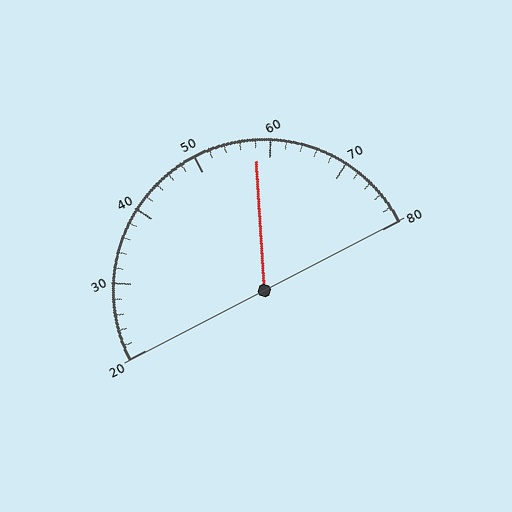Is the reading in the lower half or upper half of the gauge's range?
The reading is in the upper half of the range (20 to 80).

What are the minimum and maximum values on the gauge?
The gauge ranges from 20 to 80.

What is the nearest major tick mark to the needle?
The nearest major tick mark is 60.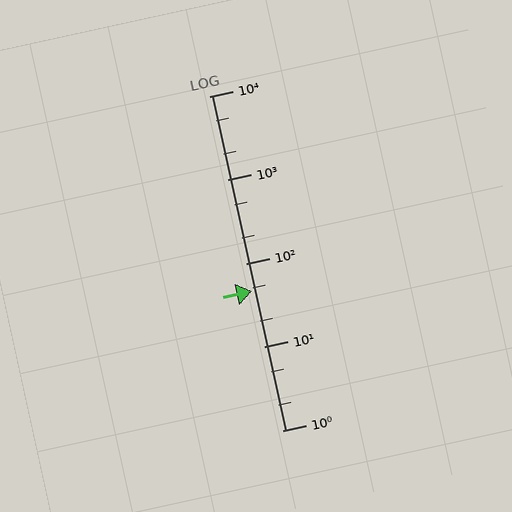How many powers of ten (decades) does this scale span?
The scale spans 4 decades, from 1 to 10000.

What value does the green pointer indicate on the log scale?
The pointer indicates approximately 47.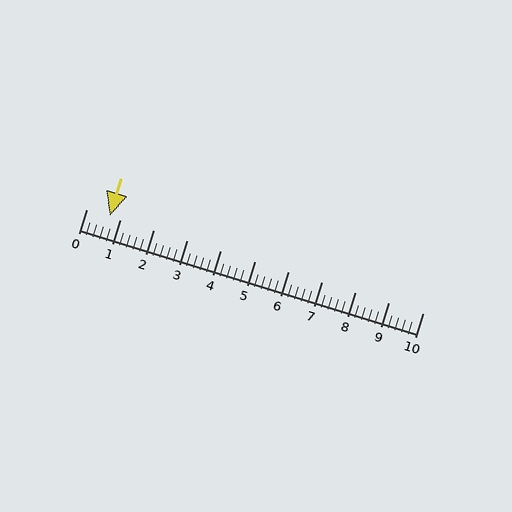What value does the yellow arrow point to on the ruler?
The yellow arrow points to approximately 0.7.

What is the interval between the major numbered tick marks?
The major tick marks are spaced 1 units apart.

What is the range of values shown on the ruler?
The ruler shows values from 0 to 10.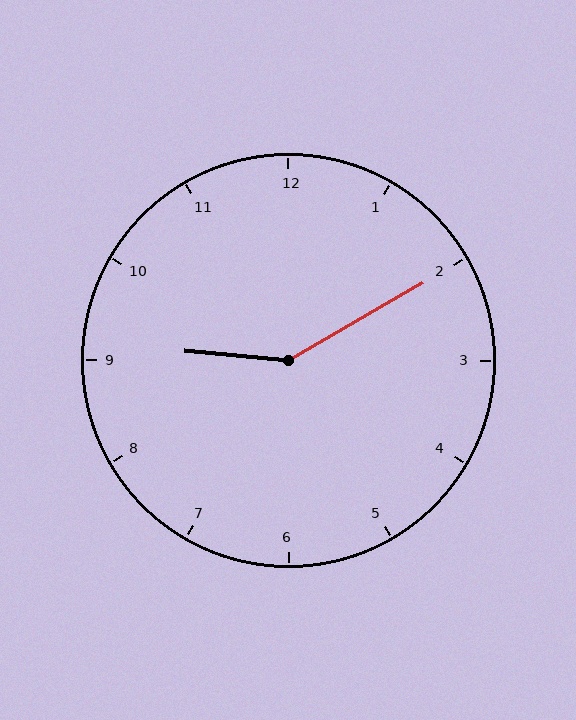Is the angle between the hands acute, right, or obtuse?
It is obtuse.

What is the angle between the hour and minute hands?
Approximately 145 degrees.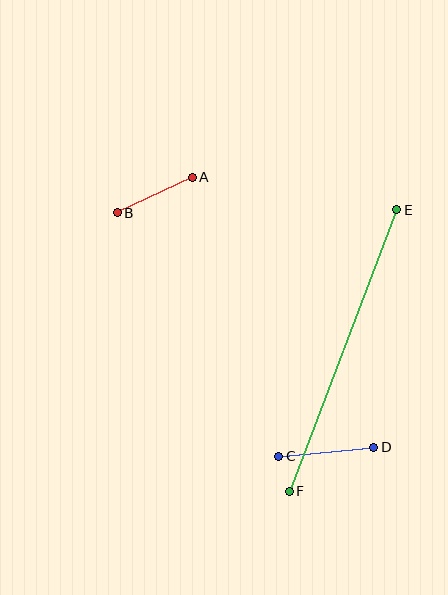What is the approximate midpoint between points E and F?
The midpoint is at approximately (343, 351) pixels.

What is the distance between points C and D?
The distance is approximately 95 pixels.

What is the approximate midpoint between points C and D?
The midpoint is at approximately (326, 452) pixels.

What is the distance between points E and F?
The distance is approximately 302 pixels.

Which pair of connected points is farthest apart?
Points E and F are farthest apart.